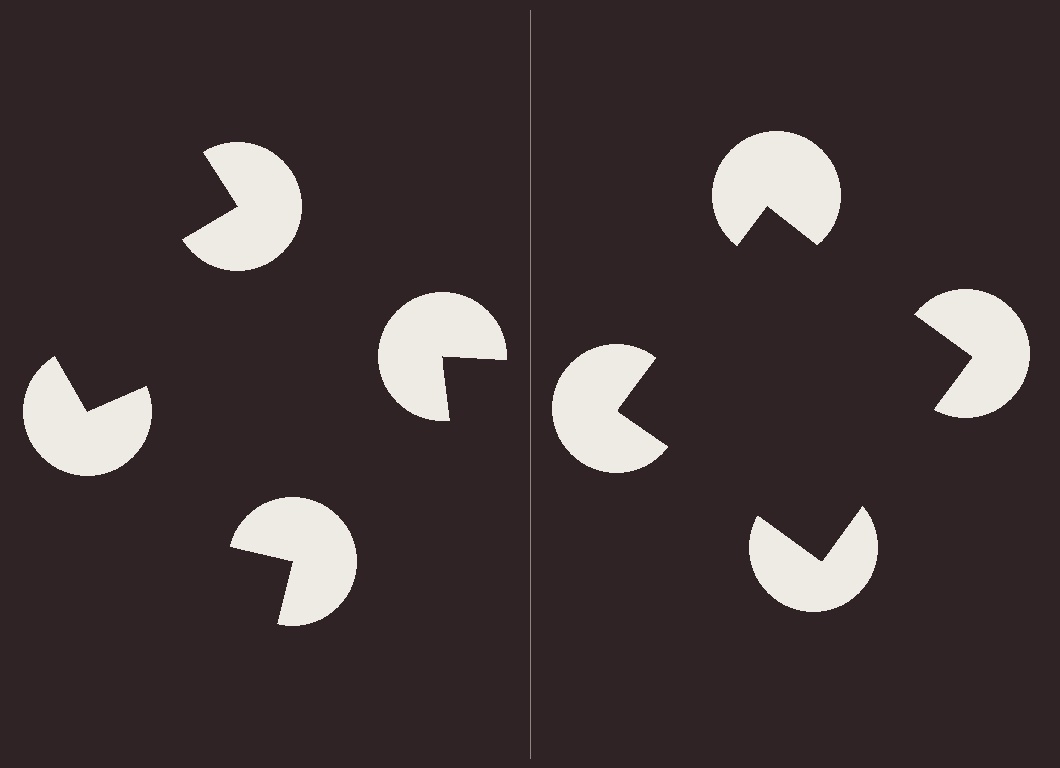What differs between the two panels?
The pac-man discs are positioned identically on both sides; only the wedge orientations differ. On the right they align to a square; on the left they are misaligned.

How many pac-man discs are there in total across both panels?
8 — 4 on each side.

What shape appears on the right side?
An illusory square.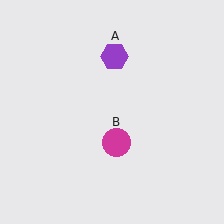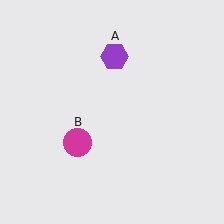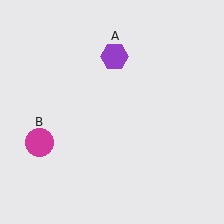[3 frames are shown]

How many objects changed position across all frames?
1 object changed position: magenta circle (object B).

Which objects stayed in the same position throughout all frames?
Purple hexagon (object A) remained stationary.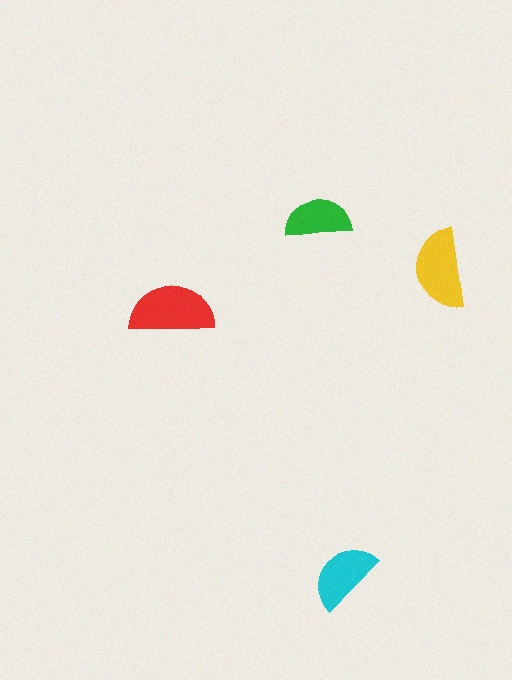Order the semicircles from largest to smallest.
the red one, the yellow one, the cyan one, the green one.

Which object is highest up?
The green semicircle is topmost.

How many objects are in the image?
There are 4 objects in the image.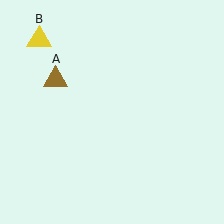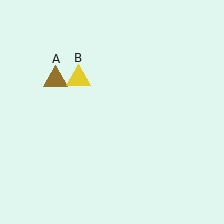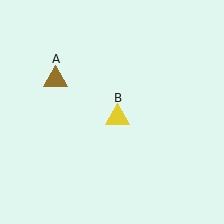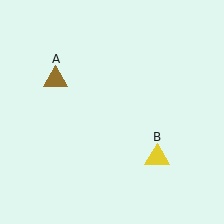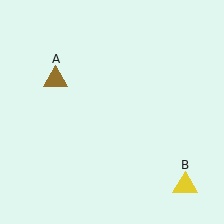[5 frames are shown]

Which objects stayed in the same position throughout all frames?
Brown triangle (object A) remained stationary.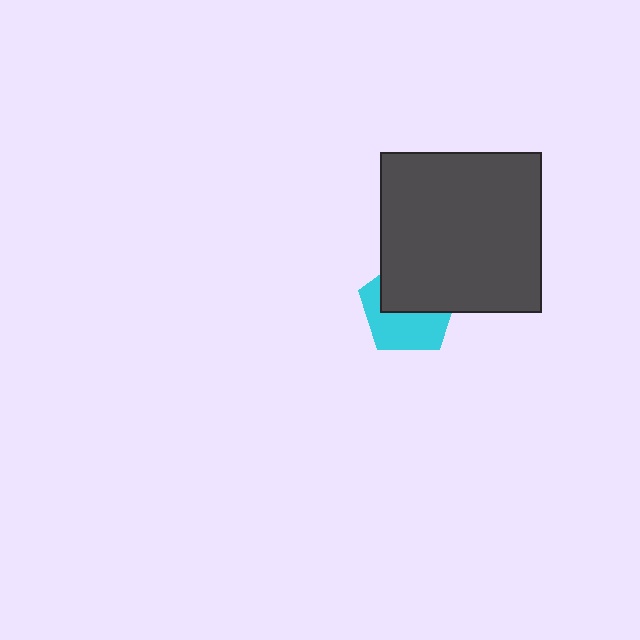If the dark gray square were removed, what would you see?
You would see the complete cyan pentagon.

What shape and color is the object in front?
The object in front is a dark gray square.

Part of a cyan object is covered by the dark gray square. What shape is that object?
It is a pentagon.